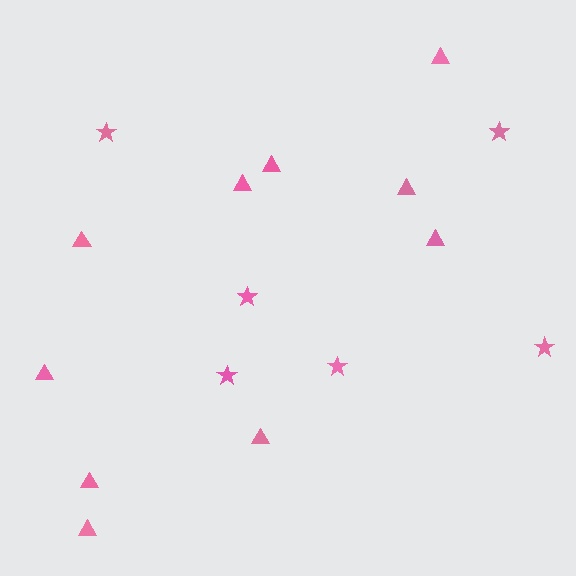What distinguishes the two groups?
There are 2 groups: one group of triangles (10) and one group of stars (6).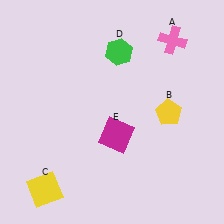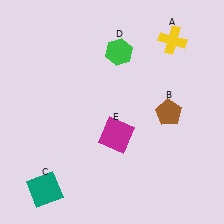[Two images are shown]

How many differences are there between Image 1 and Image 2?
There are 3 differences between the two images.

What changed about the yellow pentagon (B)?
In Image 1, B is yellow. In Image 2, it changed to brown.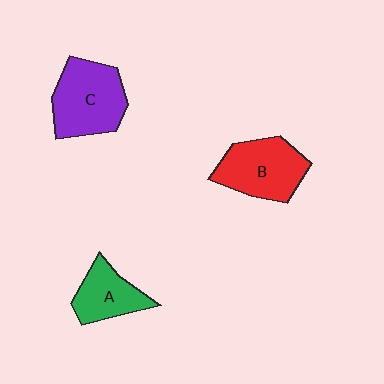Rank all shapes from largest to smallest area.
From largest to smallest: C (purple), B (red), A (green).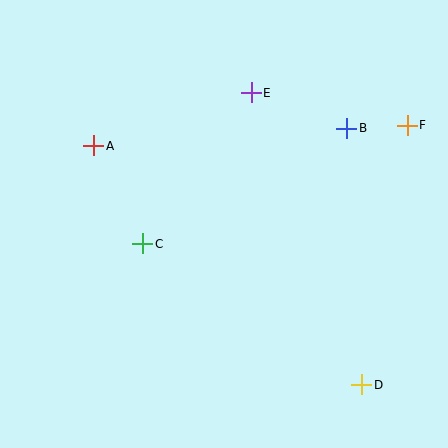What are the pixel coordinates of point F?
Point F is at (407, 125).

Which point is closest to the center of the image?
Point C at (143, 244) is closest to the center.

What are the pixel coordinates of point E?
Point E is at (251, 93).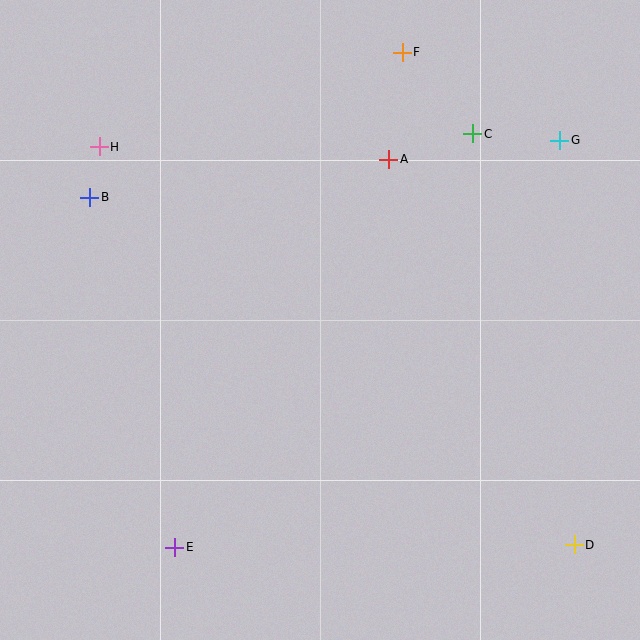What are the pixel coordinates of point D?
Point D is at (574, 545).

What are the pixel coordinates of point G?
Point G is at (560, 140).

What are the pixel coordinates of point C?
Point C is at (473, 134).